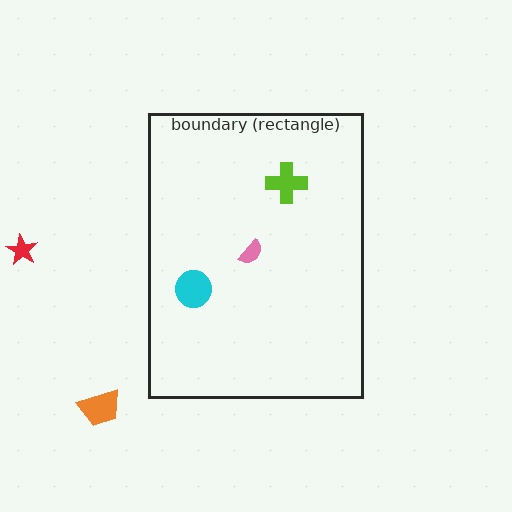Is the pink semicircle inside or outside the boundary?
Inside.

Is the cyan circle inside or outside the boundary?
Inside.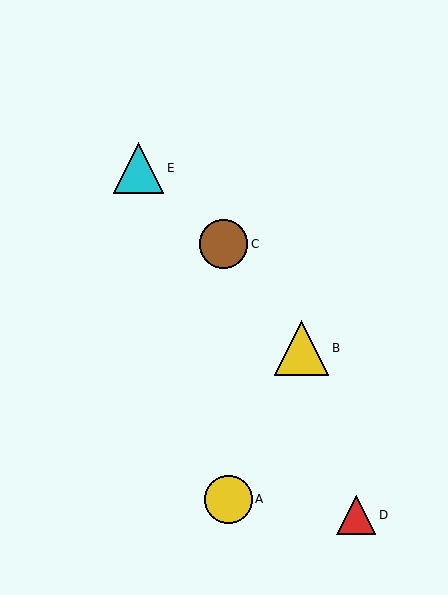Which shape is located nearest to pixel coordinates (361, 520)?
The red triangle (labeled D) at (356, 515) is nearest to that location.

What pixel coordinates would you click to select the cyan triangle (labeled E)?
Click at (138, 168) to select the cyan triangle E.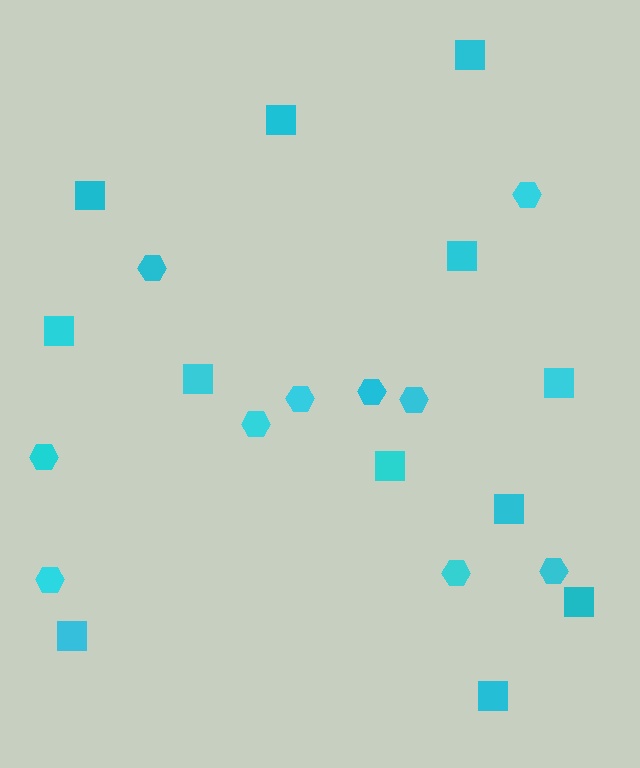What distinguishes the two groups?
There are 2 groups: one group of hexagons (10) and one group of squares (12).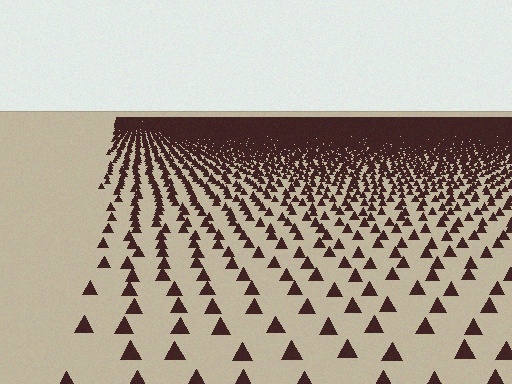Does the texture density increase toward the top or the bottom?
Density increases toward the top.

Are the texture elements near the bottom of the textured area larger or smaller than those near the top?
Larger. Near the bottom, elements are closer to the viewer and appear at a bigger on-screen size.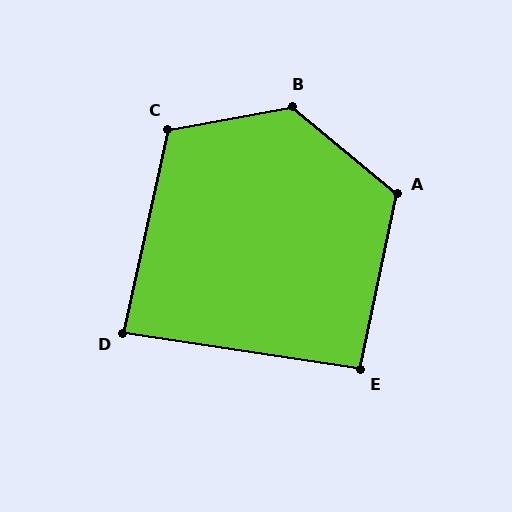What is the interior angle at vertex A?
Approximately 118 degrees (obtuse).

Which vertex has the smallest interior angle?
D, at approximately 86 degrees.